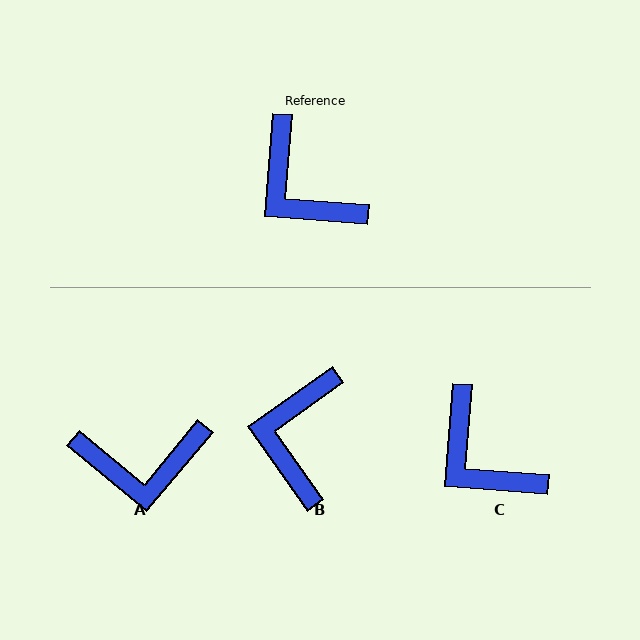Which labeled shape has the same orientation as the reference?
C.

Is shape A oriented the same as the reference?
No, it is off by about 55 degrees.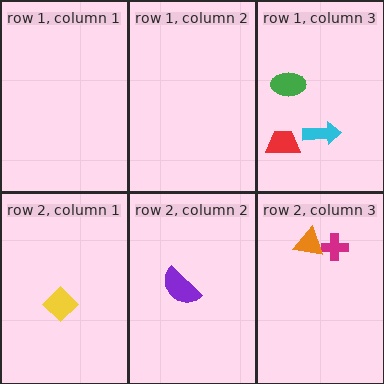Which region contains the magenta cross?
The row 2, column 3 region.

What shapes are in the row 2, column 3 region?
The magenta cross, the orange triangle.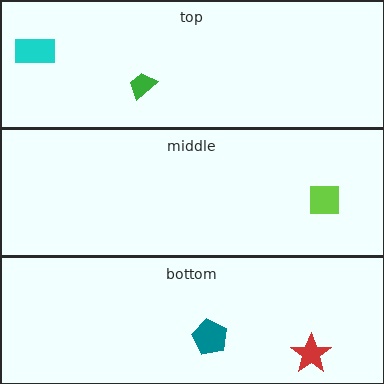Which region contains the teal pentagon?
The bottom region.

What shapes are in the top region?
The cyan rectangle, the green trapezoid.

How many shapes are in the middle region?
1.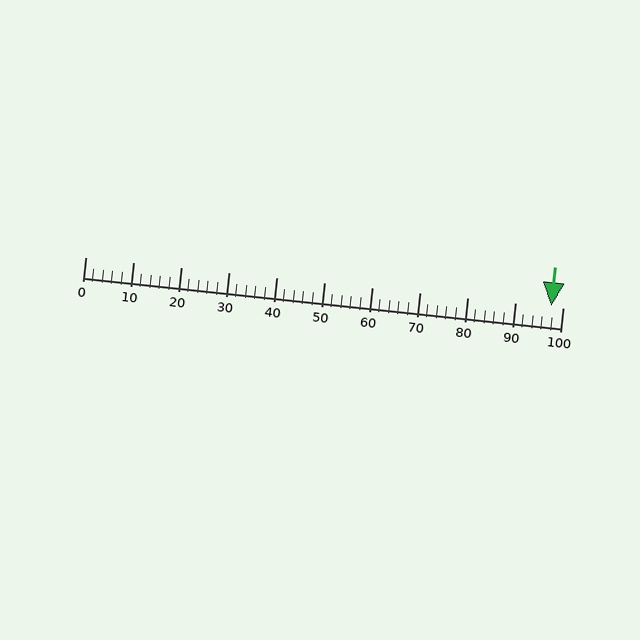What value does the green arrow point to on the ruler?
The green arrow points to approximately 98.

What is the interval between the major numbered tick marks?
The major tick marks are spaced 10 units apart.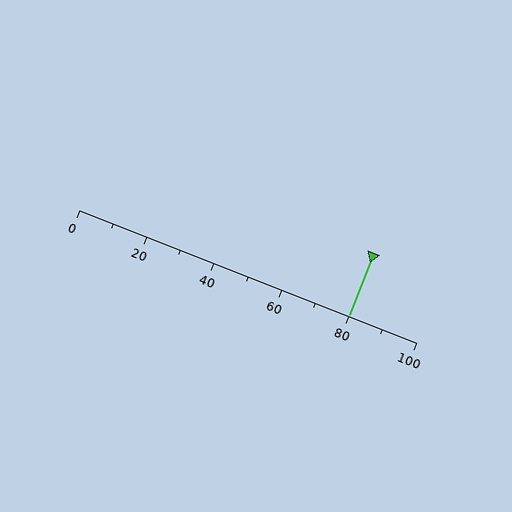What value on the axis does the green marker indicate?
The marker indicates approximately 80.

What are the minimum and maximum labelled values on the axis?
The axis runs from 0 to 100.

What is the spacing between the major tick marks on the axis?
The major ticks are spaced 20 apart.